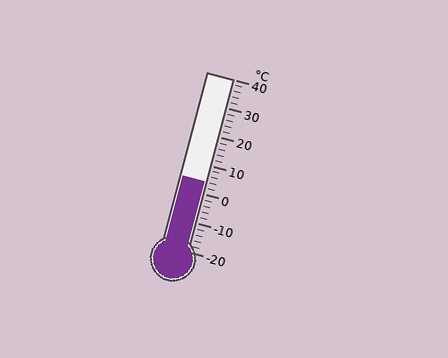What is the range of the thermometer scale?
The thermometer scale ranges from -20°C to 40°C.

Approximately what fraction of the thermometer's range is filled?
The thermometer is filled to approximately 40% of its range.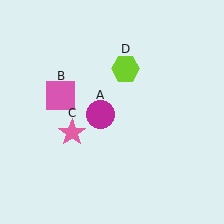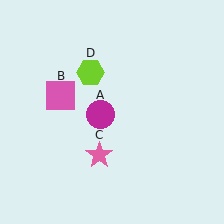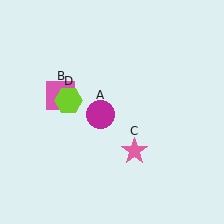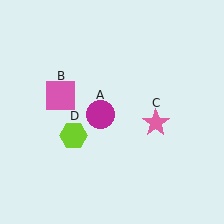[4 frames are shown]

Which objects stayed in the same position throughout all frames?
Magenta circle (object A) and pink square (object B) remained stationary.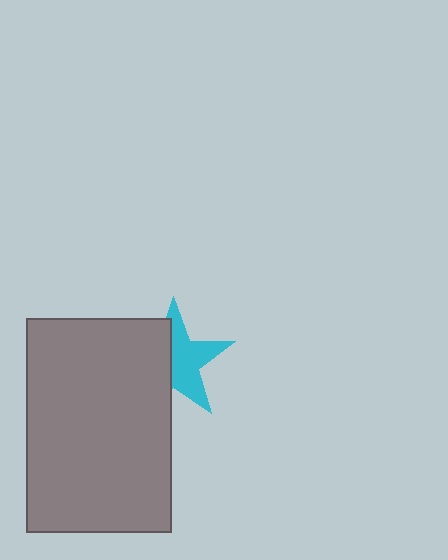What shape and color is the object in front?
The object in front is a gray rectangle.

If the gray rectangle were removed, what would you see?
You would see the complete cyan star.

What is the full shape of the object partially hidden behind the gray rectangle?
The partially hidden object is a cyan star.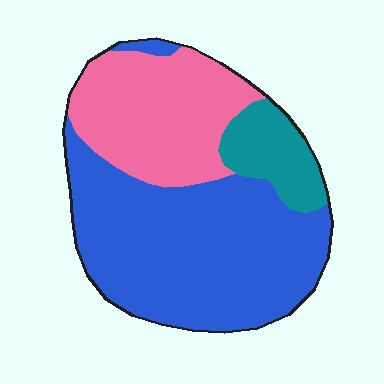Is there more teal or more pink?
Pink.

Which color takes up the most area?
Blue, at roughly 55%.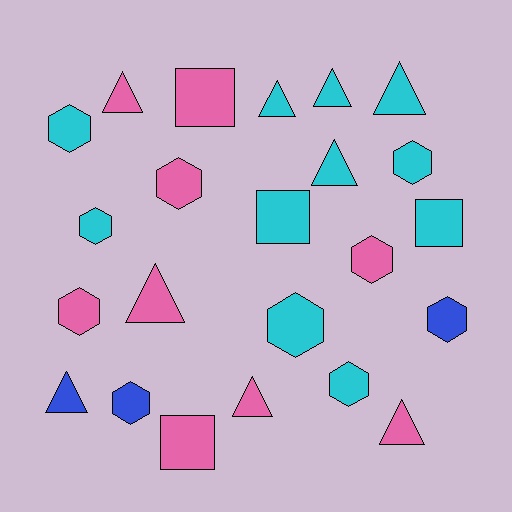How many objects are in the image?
There are 23 objects.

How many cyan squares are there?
There are 2 cyan squares.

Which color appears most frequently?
Cyan, with 11 objects.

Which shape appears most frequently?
Hexagon, with 10 objects.